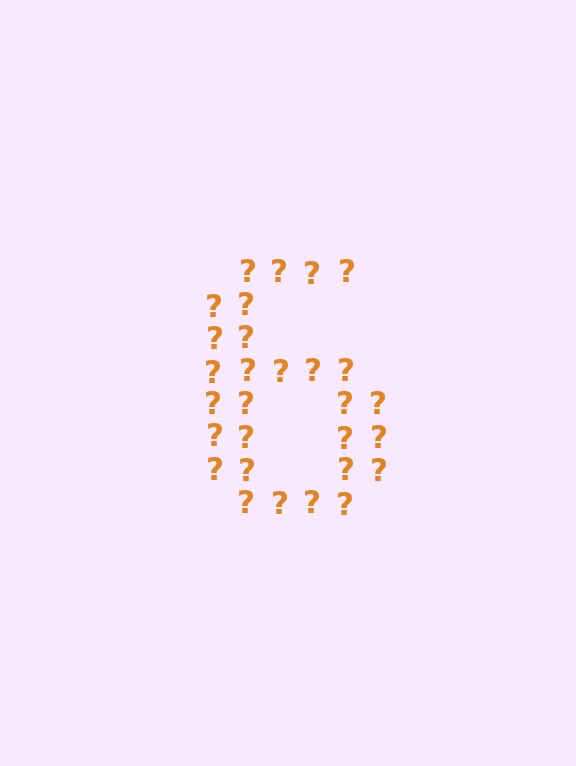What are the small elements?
The small elements are question marks.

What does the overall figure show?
The overall figure shows the digit 6.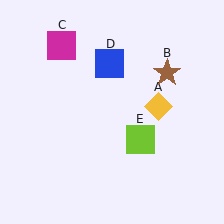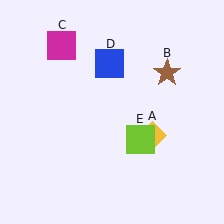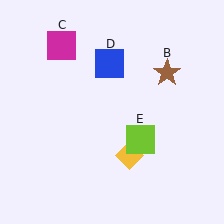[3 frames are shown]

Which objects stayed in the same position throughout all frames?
Brown star (object B) and magenta square (object C) and blue square (object D) and lime square (object E) remained stationary.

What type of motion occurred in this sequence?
The yellow diamond (object A) rotated clockwise around the center of the scene.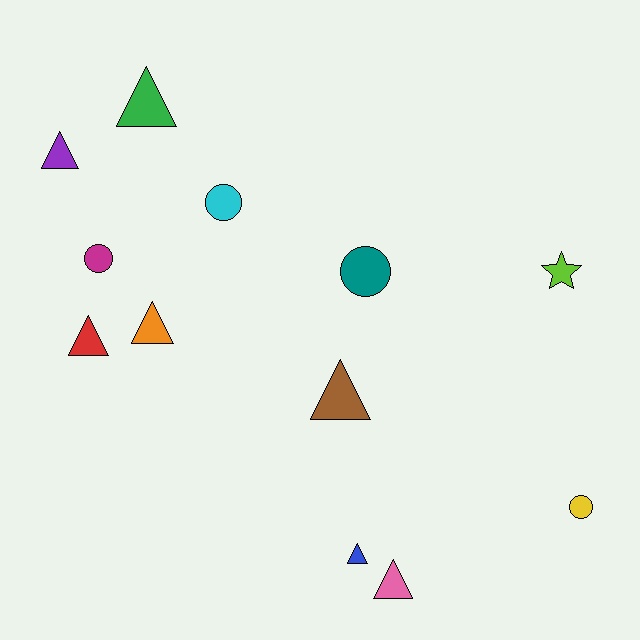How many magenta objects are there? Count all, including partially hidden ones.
There is 1 magenta object.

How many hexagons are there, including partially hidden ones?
There are no hexagons.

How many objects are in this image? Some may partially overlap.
There are 12 objects.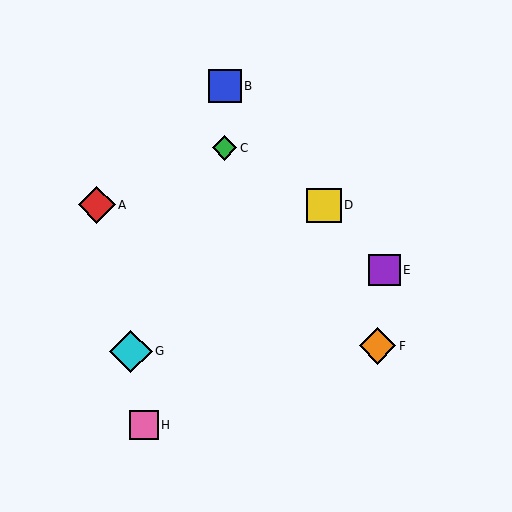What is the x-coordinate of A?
Object A is at x≈97.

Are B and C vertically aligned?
Yes, both are at x≈225.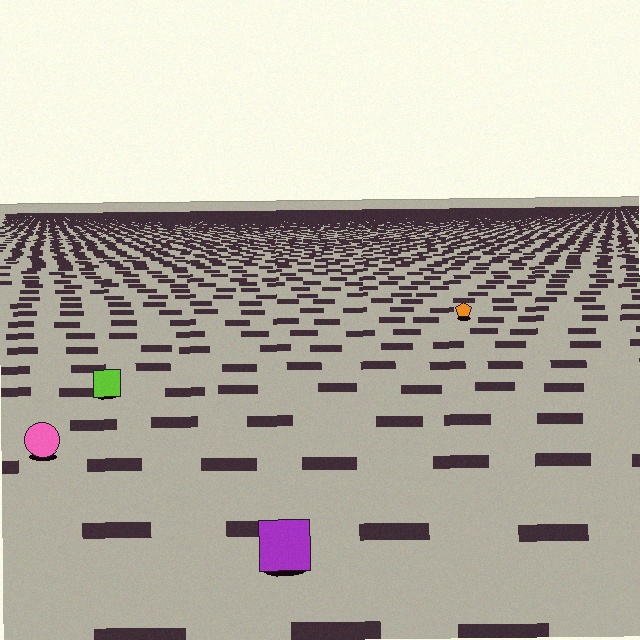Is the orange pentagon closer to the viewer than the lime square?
No. The lime square is closer — you can tell from the texture gradient: the ground texture is coarser near it.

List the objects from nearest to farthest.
From nearest to farthest: the purple square, the pink circle, the lime square, the orange pentagon.